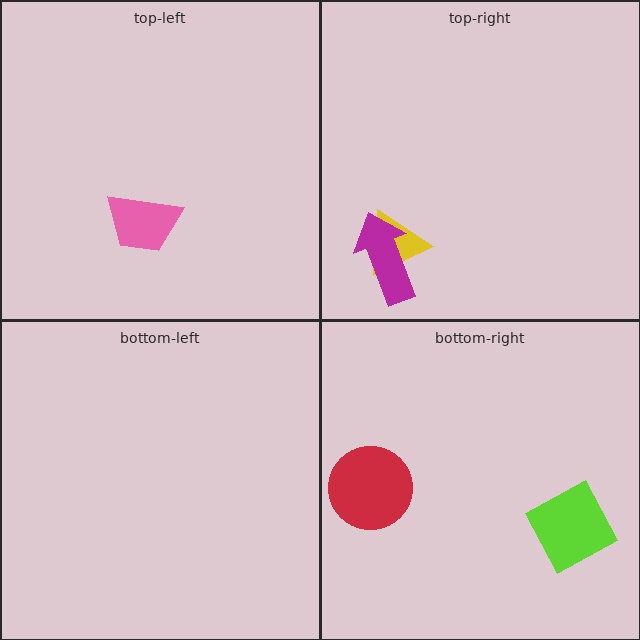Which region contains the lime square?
The bottom-right region.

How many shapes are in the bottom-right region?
2.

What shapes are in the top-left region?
The pink trapezoid.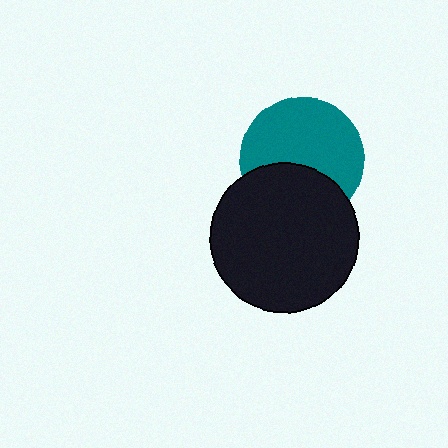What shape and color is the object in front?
The object in front is a black circle.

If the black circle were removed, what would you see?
You would see the complete teal circle.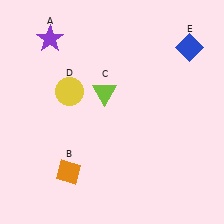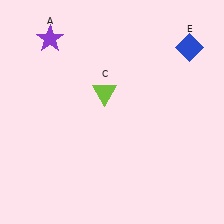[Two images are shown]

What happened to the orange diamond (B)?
The orange diamond (B) was removed in Image 2. It was in the bottom-left area of Image 1.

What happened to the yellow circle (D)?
The yellow circle (D) was removed in Image 2. It was in the top-left area of Image 1.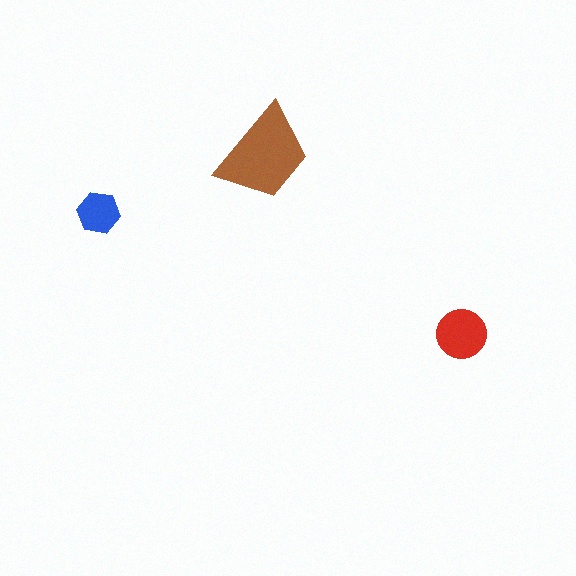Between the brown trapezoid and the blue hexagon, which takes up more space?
The brown trapezoid.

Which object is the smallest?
The blue hexagon.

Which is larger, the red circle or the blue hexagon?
The red circle.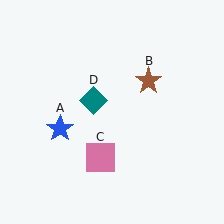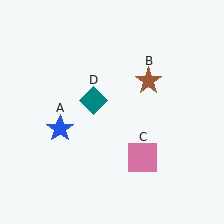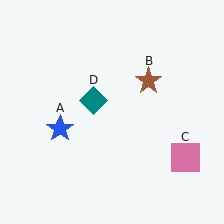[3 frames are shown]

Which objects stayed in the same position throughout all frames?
Blue star (object A) and brown star (object B) and teal diamond (object D) remained stationary.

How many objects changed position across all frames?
1 object changed position: pink square (object C).